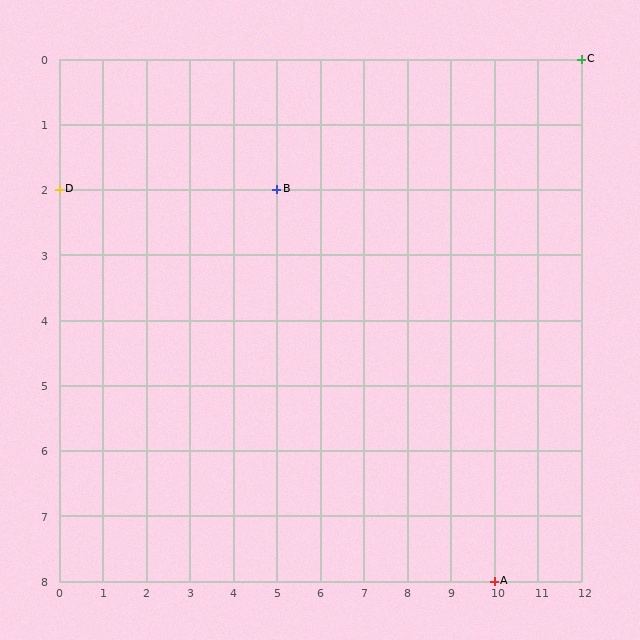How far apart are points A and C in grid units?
Points A and C are 2 columns and 8 rows apart (about 8.2 grid units diagonally).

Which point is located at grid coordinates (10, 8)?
Point A is at (10, 8).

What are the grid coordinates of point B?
Point B is at grid coordinates (5, 2).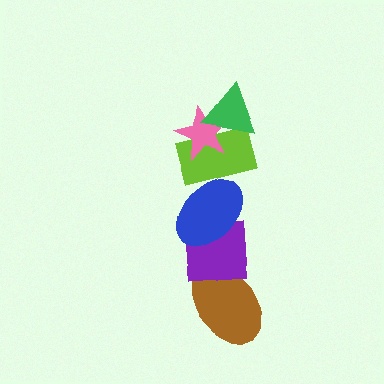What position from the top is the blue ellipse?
The blue ellipse is 4th from the top.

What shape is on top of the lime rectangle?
The pink star is on top of the lime rectangle.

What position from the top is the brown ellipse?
The brown ellipse is 6th from the top.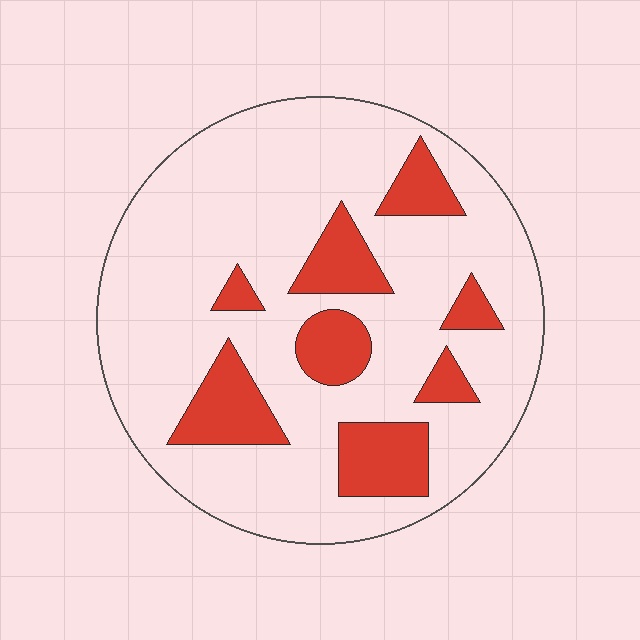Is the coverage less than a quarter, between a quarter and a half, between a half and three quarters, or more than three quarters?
Less than a quarter.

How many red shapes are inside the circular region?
8.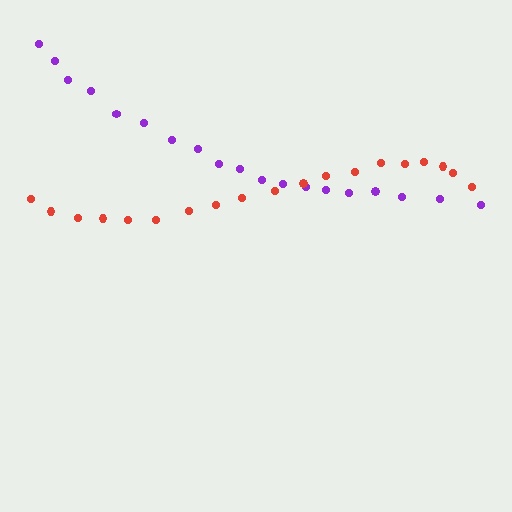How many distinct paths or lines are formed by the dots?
There are 2 distinct paths.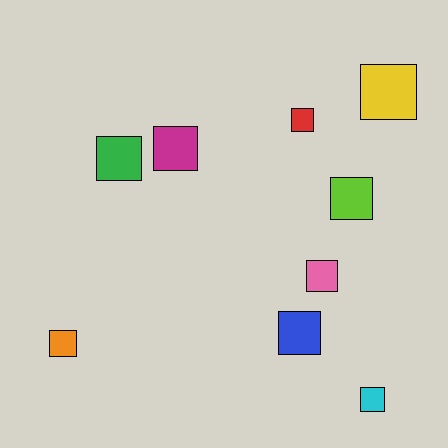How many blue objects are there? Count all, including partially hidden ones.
There is 1 blue object.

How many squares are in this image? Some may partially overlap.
There are 9 squares.